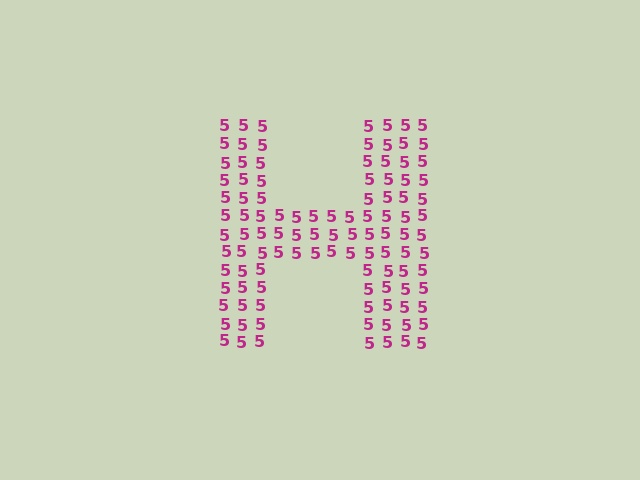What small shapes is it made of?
It is made of small digit 5's.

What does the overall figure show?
The overall figure shows the letter H.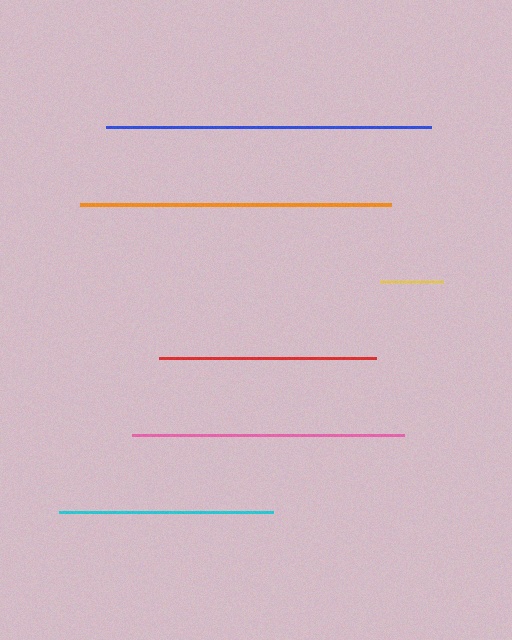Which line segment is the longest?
The blue line is the longest at approximately 325 pixels.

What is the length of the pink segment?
The pink segment is approximately 271 pixels long.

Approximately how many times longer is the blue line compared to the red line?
The blue line is approximately 1.5 times the length of the red line.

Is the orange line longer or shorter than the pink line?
The orange line is longer than the pink line.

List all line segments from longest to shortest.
From longest to shortest: blue, orange, pink, red, cyan, yellow.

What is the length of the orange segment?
The orange segment is approximately 311 pixels long.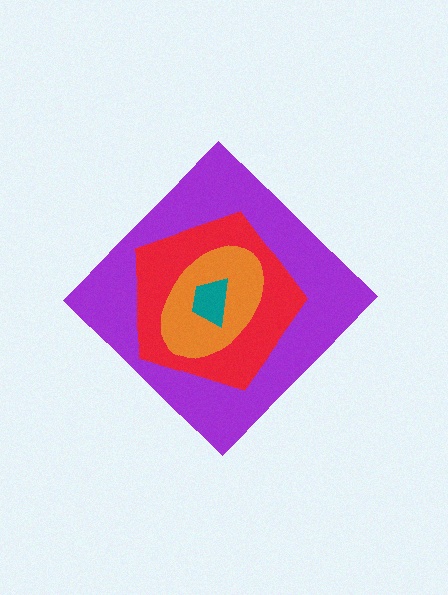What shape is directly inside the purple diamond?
The red pentagon.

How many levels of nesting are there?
4.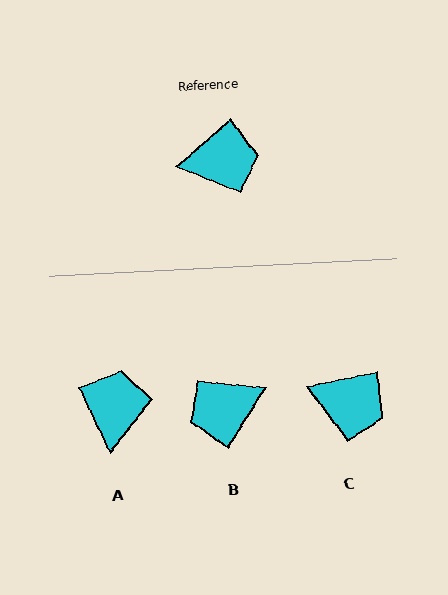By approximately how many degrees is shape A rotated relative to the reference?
Approximately 74 degrees counter-clockwise.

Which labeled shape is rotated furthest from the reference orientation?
B, about 163 degrees away.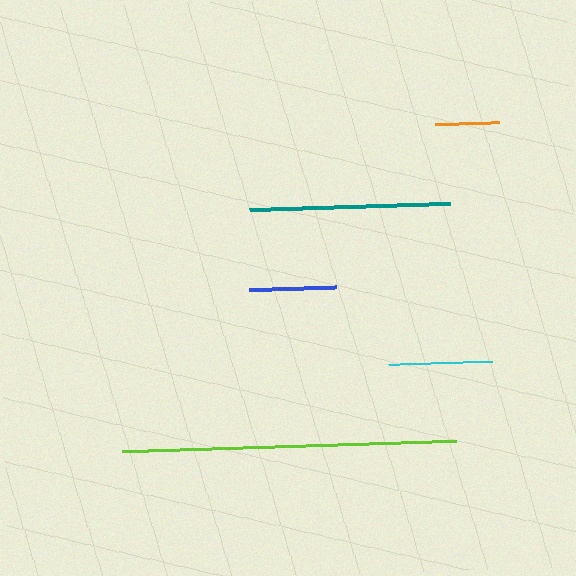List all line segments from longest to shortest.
From longest to shortest: lime, teal, cyan, blue, orange.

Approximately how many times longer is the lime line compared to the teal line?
The lime line is approximately 1.7 times the length of the teal line.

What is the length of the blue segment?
The blue segment is approximately 87 pixels long.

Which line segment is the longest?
The lime line is the longest at approximately 335 pixels.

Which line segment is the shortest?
The orange line is the shortest at approximately 64 pixels.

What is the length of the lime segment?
The lime segment is approximately 335 pixels long.